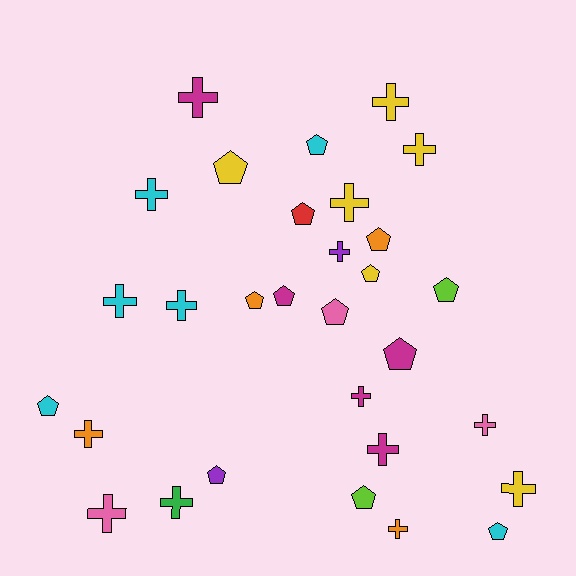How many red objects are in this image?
There is 1 red object.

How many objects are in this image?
There are 30 objects.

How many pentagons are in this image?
There are 14 pentagons.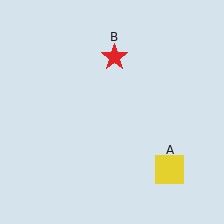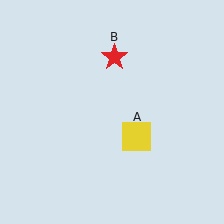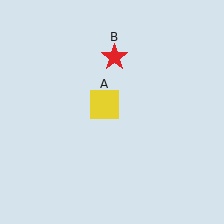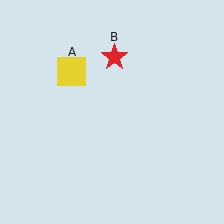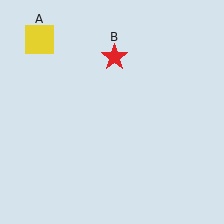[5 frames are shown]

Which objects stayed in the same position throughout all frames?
Red star (object B) remained stationary.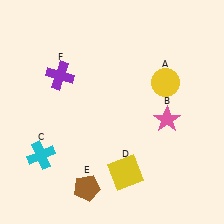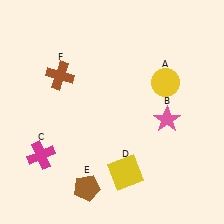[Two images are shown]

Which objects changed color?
C changed from cyan to magenta. F changed from purple to brown.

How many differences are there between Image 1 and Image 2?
There are 2 differences between the two images.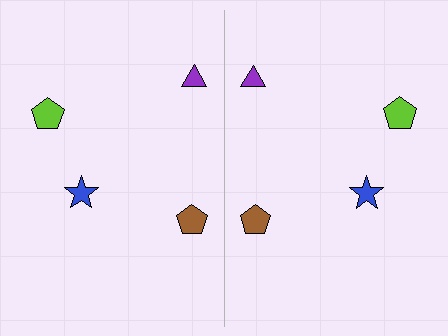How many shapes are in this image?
There are 8 shapes in this image.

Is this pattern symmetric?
Yes, this pattern has bilateral (reflection) symmetry.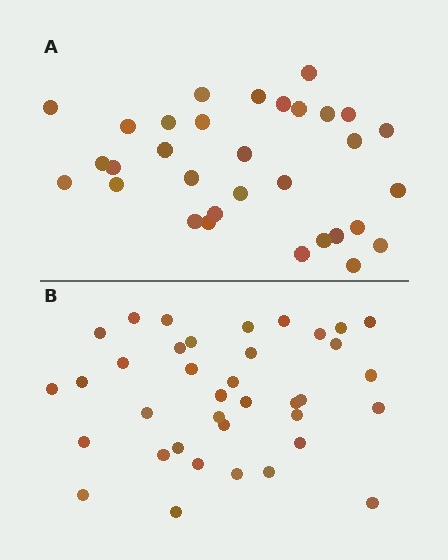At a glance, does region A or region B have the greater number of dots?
Region B (the bottom region) has more dots.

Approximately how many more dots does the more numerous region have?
Region B has about 5 more dots than region A.